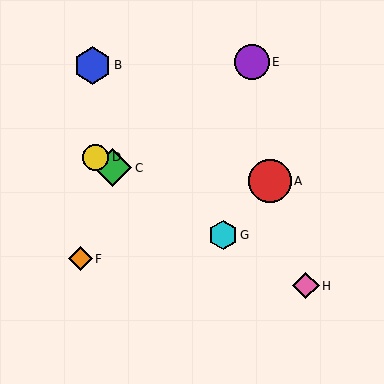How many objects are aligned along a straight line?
4 objects (C, D, G, H) are aligned along a straight line.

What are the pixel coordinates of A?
Object A is at (270, 181).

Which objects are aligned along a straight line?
Objects C, D, G, H are aligned along a straight line.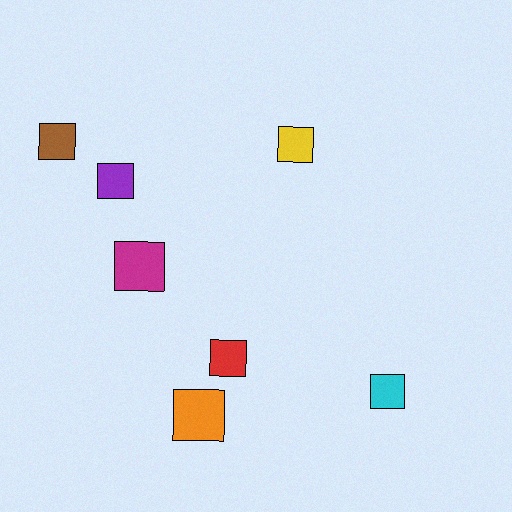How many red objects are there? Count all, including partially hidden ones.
There is 1 red object.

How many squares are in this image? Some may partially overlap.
There are 7 squares.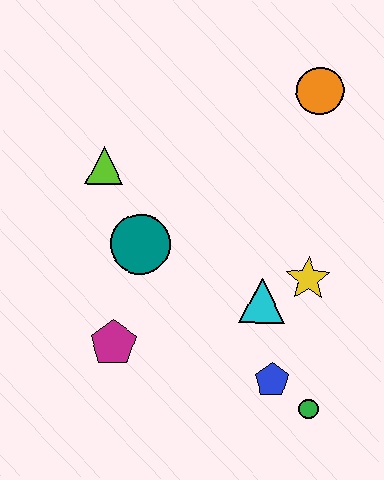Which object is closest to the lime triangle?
The teal circle is closest to the lime triangle.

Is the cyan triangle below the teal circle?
Yes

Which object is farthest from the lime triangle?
The green circle is farthest from the lime triangle.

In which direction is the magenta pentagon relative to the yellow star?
The magenta pentagon is to the left of the yellow star.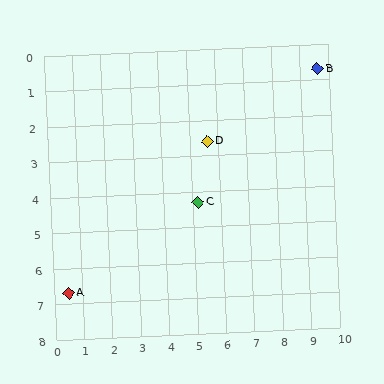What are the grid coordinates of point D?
Point D is at approximately (5.6, 2.6).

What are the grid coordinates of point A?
Point A is at approximately (0.5, 6.7).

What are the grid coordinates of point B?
Point B is at approximately (9.6, 0.7).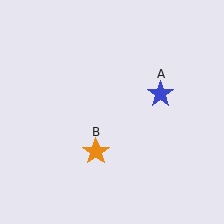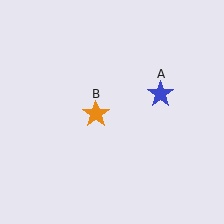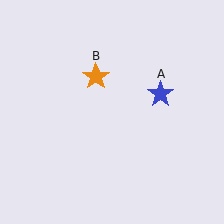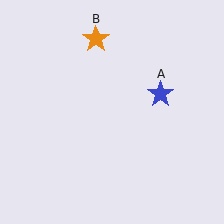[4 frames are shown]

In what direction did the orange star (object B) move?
The orange star (object B) moved up.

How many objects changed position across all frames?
1 object changed position: orange star (object B).